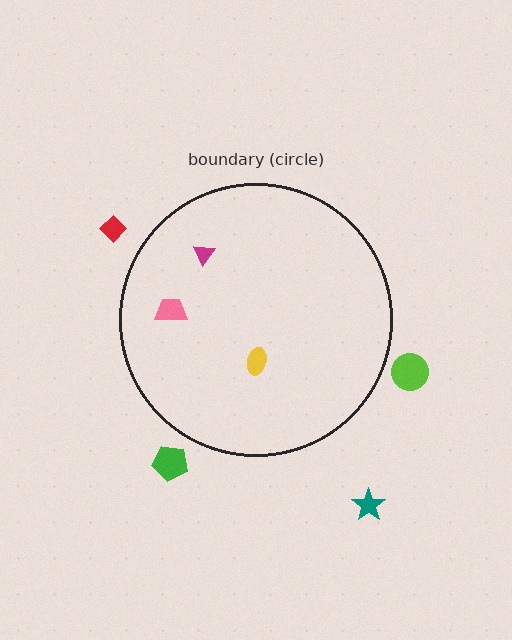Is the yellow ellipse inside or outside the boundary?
Inside.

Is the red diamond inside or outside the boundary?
Outside.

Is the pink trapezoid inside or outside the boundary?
Inside.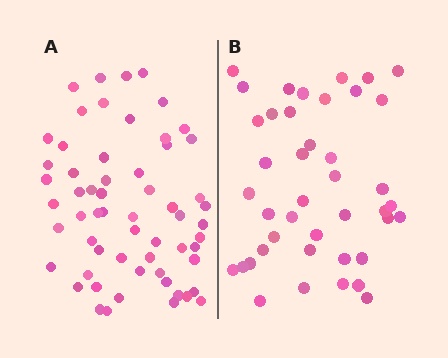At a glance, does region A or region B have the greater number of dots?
Region A (the left region) has more dots.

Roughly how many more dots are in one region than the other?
Region A has approximately 20 more dots than region B.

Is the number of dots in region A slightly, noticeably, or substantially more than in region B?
Region A has noticeably more, but not dramatically so. The ratio is roughly 1.4 to 1.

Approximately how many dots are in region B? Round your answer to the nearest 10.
About 40 dots. (The exact count is 42, which rounds to 40.)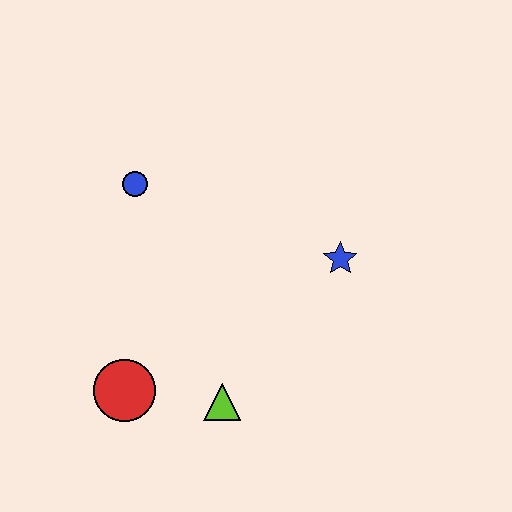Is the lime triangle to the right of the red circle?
Yes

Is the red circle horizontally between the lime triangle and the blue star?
No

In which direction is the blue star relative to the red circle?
The blue star is to the right of the red circle.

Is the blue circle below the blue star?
No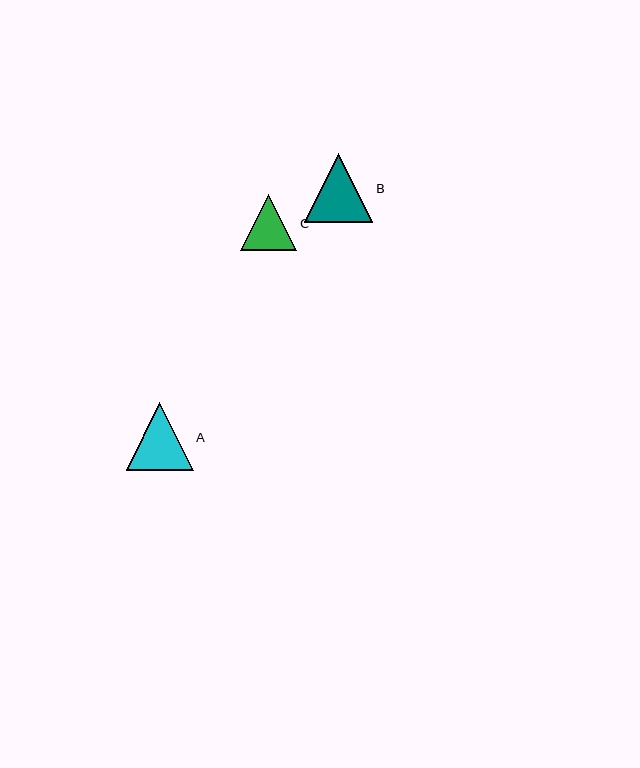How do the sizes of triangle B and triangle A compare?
Triangle B and triangle A are approximately the same size.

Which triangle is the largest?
Triangle B is the largest with a size of approximately 68 pixels.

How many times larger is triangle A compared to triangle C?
Triangle A is approximately 1.2 times the size of triangle C.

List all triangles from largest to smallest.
From largest to smallest: B, A, C.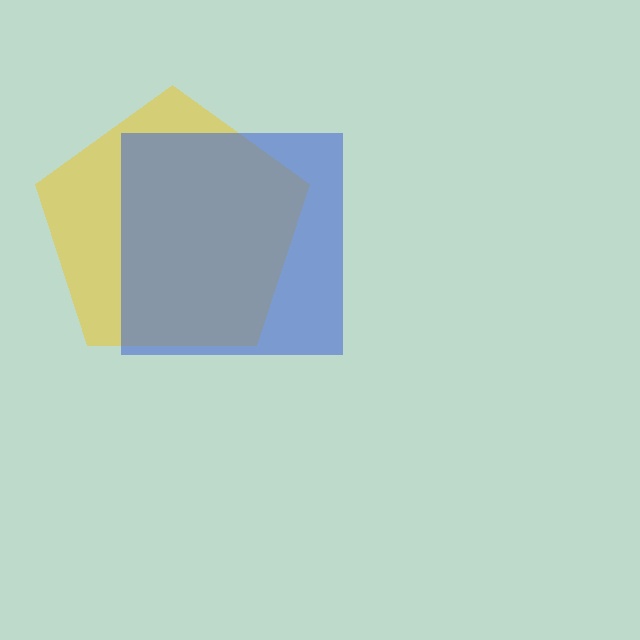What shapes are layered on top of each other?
The layered shapes are: a yellow pentagon, a blue square.